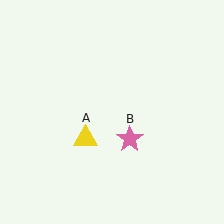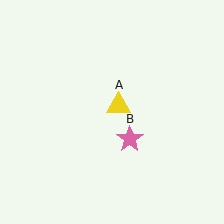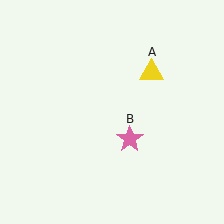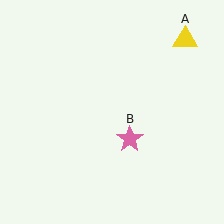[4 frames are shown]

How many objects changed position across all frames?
1 object changed position: yellow triangle (object A).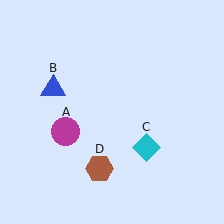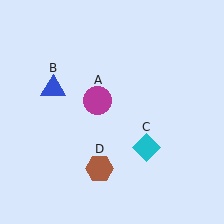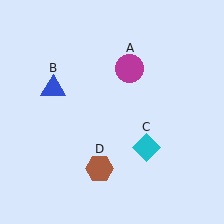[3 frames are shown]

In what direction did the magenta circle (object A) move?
The magenta circle (object A) moved up and to the right.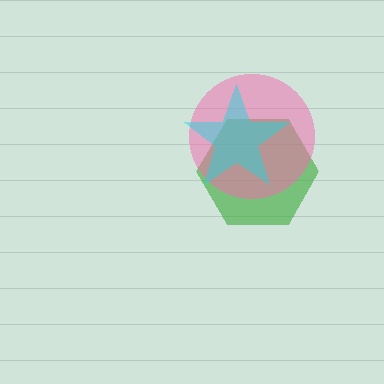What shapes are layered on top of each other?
The layered shapes are: a green hexagon, a pink circle, a cyan star.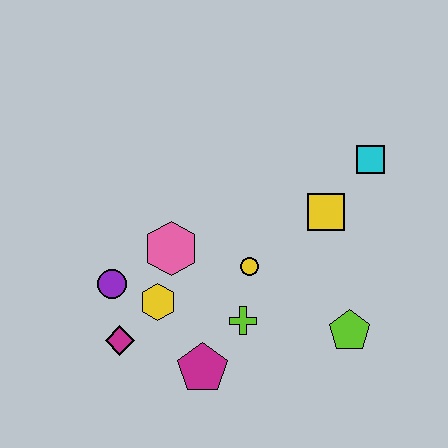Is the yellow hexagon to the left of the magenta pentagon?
Yes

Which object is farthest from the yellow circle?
The cyan square is farthest from the yellow circle.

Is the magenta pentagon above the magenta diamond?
No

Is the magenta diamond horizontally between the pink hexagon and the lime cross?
No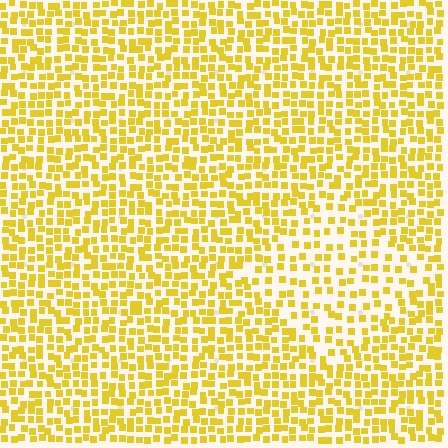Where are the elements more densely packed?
The elements are more densely packed outside the diamond boundary.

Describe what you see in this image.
The image contains small yellow elements arranged at two different densities. A diamond-shaped region is visible where the elements are less densely packed than the surrounding area.